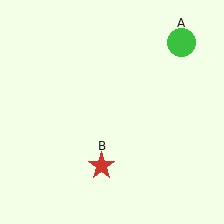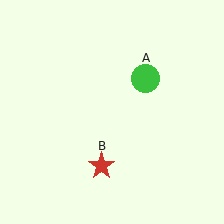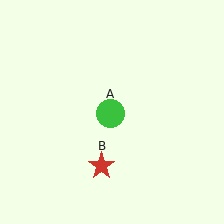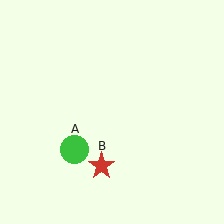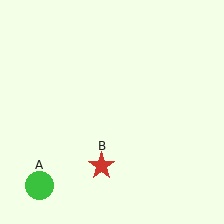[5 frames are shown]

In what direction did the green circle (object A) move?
The green circle (object A) moved down and to the left.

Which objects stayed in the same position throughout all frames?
Red star (object B) remained stationary.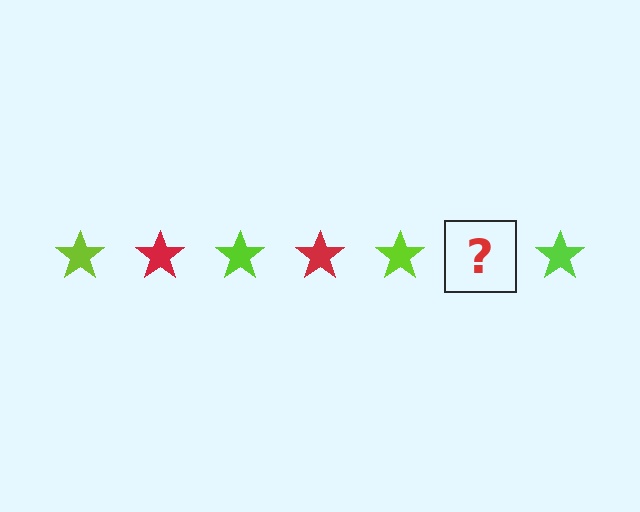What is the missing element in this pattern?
The missing element is a red star.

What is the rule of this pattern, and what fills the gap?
The rule is that the pattern cycles through lime, red stars. The gap should be filled with a red star.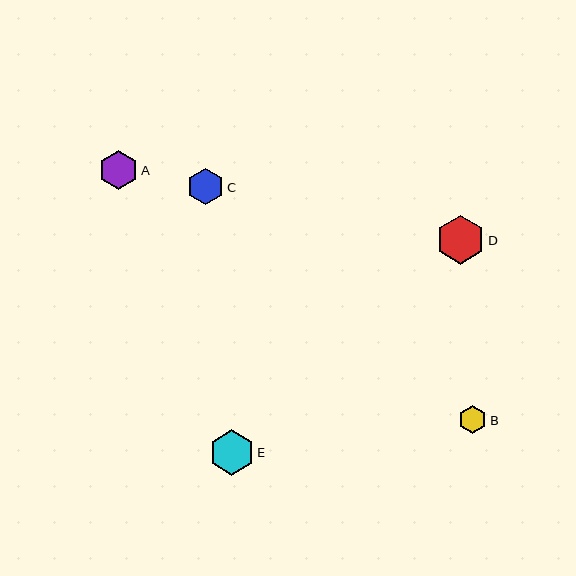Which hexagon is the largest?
Hexagon D is the largest with a size of approximately 49 pixels.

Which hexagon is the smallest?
Hexagon B is the smallest with a size of approximately 28 pixels.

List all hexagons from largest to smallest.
From largest to smallest: D, E, A, C, B.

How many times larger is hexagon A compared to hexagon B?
Hexagon A is approximately 1.4 times the size of hexagon B.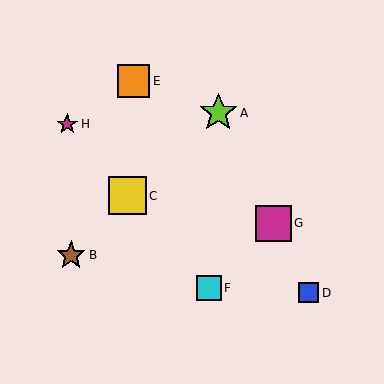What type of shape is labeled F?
Shape F is a cyan square.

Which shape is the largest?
The lime star (labeled A) is the largest.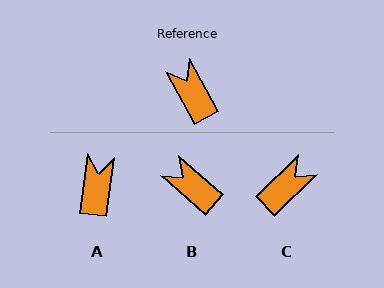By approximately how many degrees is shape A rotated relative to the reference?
Approximately 36 degrees clockwise.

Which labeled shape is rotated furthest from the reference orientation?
C, about 75 degrees away.